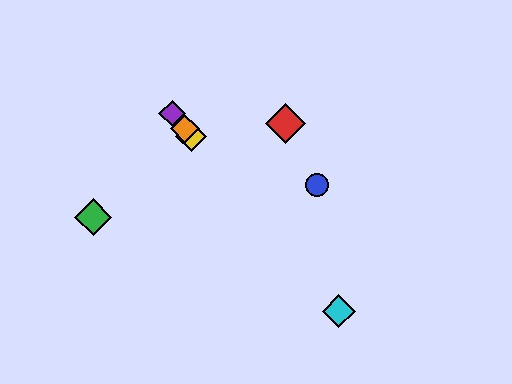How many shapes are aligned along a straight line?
4 shapes (the yellow diamond, the purple diamond, the orange diamond, the cyan diamond) are aligned along a straight line.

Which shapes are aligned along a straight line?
The yellow diamond, the purple diamond, the orange diamond, the cyan diamond are aligned along a straight line.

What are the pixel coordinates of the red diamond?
The red diamond is at (286, 124).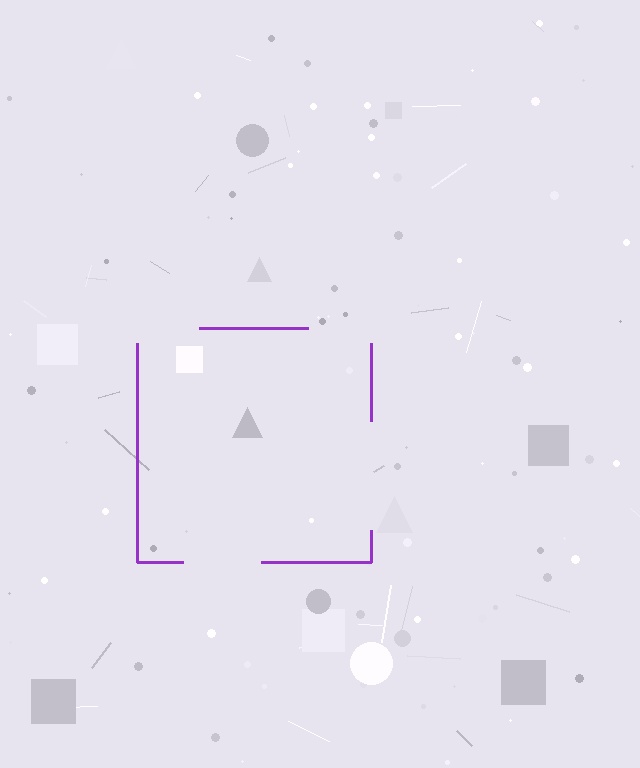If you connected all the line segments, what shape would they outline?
They would outline a square.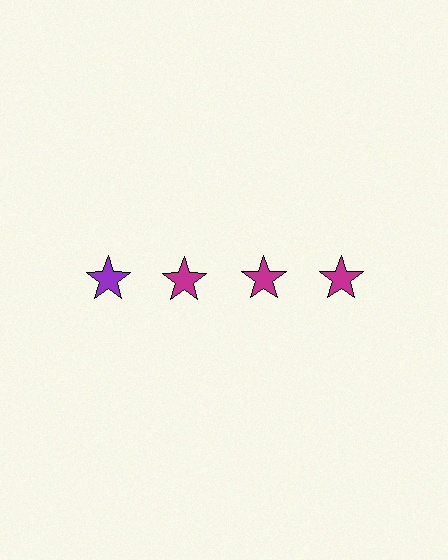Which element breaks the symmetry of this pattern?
The purple star in the top row, leftmost column breaks the symmetry. All other shapes are magenta stars.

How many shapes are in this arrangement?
There are 4 shapes arranged in a grid pattern.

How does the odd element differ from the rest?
It has a different color: purple instead of magenta.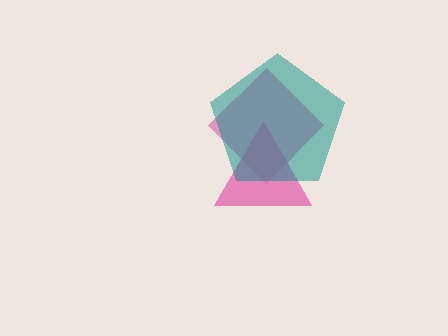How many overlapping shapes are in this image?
There are 3 overlapping shapes in the image.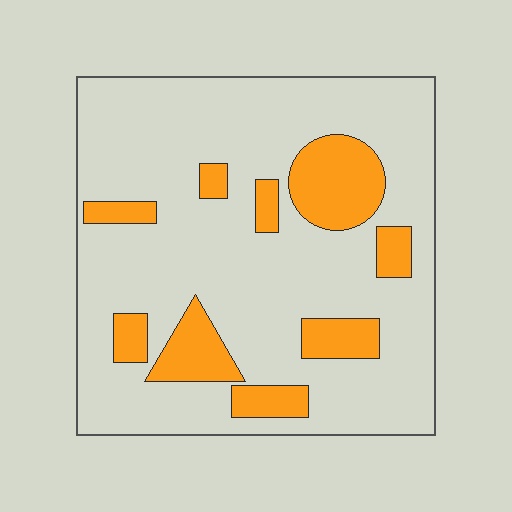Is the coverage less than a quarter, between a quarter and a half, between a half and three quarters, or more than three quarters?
Less than a quarter.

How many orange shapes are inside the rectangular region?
9.